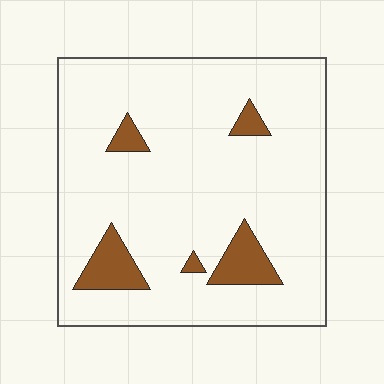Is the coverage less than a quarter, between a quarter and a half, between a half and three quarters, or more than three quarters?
Less than a quarter.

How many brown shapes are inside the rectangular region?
5.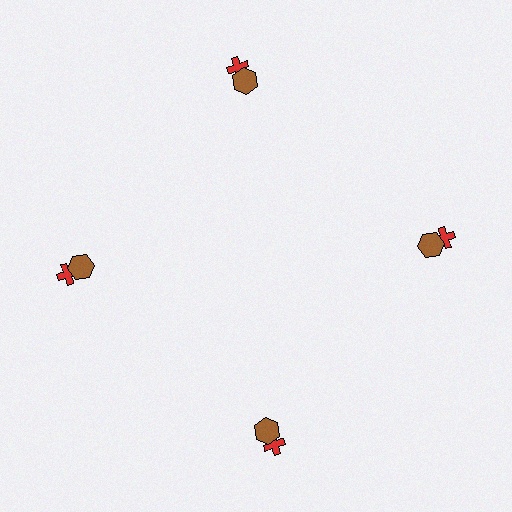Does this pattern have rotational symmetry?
Yes, this pattern has 4-fold rotational symmetry. It looks the same after rotating 90 degrees around the center.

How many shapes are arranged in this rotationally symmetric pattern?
There are 8 shapes, arranged in 4 groups of 2.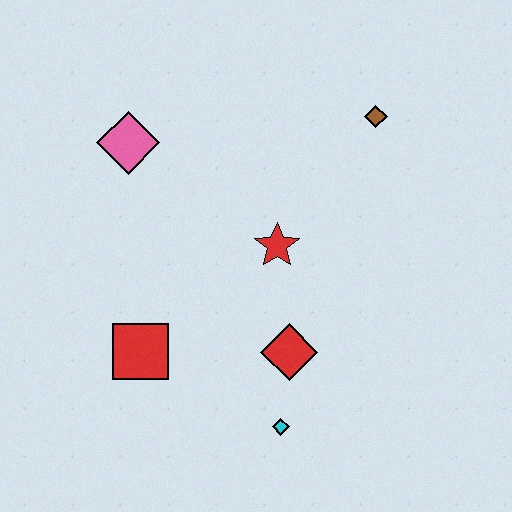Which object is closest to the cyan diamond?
The red diamond is closest to the cyan diamond.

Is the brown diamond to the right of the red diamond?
Yes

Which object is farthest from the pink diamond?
The cyan diamond is farthest from the pink diamond.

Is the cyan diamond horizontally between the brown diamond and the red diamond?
No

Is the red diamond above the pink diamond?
No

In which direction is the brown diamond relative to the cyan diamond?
The brown diamond is above the cyan diamond.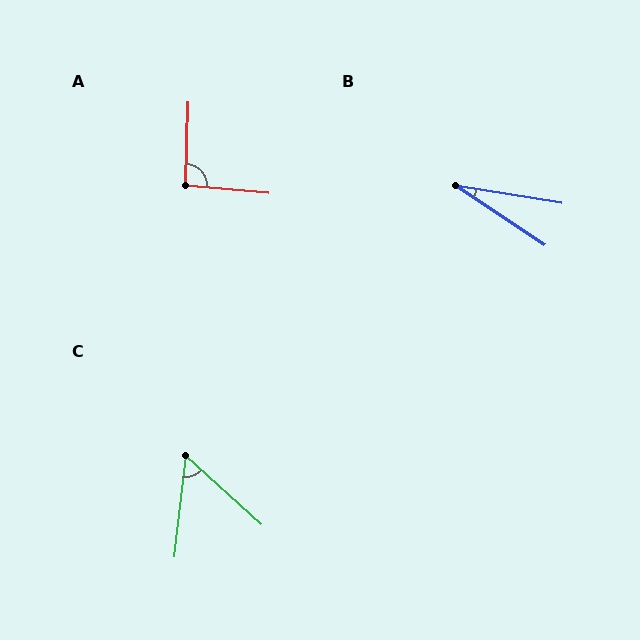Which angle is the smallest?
B, at approximately 25 degrees.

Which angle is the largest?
A, at approximately 94 degrees.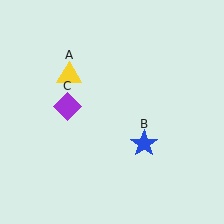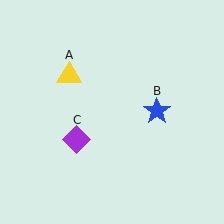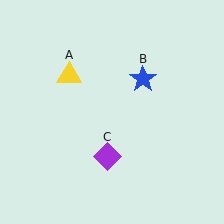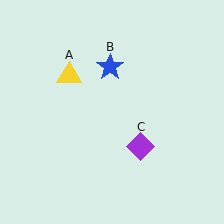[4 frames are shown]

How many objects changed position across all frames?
2 objects changed position: blue star (object B), purple diamond (object C).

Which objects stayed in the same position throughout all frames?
Yellow triangle (object A) remained stationary.